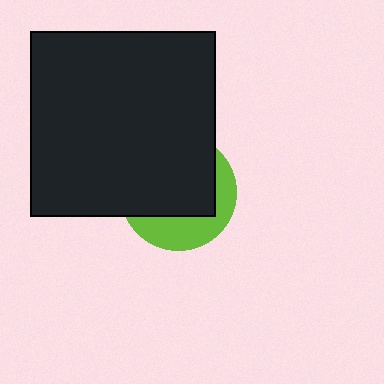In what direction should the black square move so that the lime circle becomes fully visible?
The black square should move toward the upper-left. That is the shortest direction to clear the overlap and leave the lime circle fully visible.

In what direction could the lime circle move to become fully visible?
The lime circle could move toward the lower-right. That would shift it out from behind the black square entirely.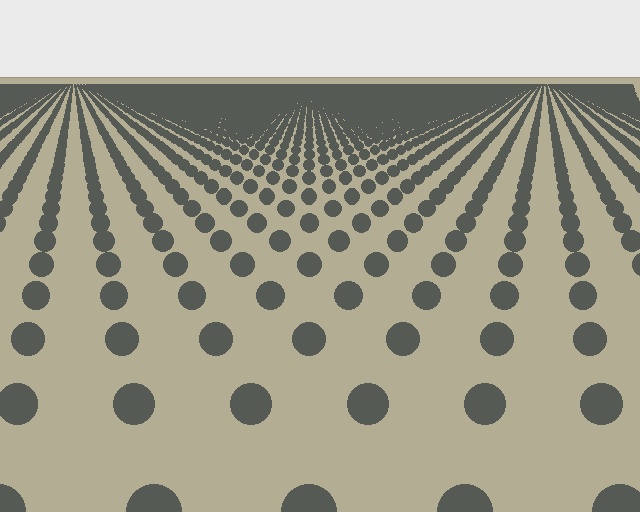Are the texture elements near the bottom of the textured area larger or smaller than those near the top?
Larger. Near the bottom, elements are closer to the viewer and appear at a bigger on-screen size.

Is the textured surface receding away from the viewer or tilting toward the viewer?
The surface is receding away from the viewer. Texture elements get smaller and denser toward the top.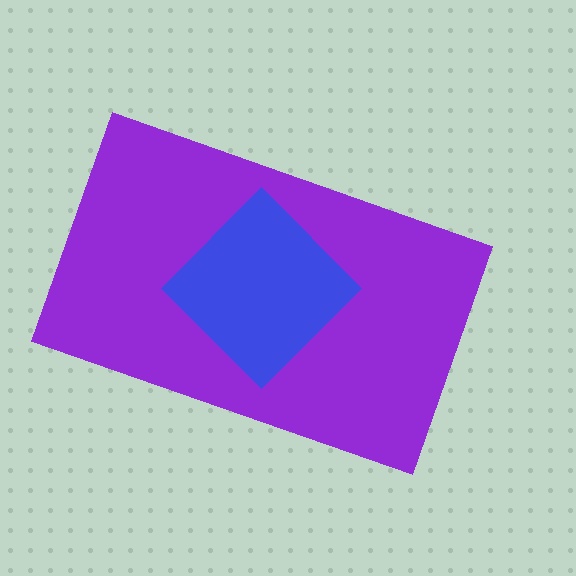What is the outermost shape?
The purple rectangle.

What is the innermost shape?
The blue diamond.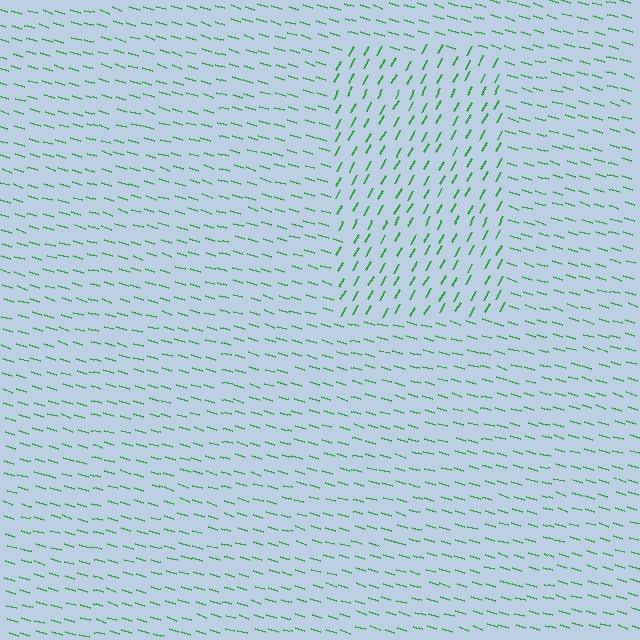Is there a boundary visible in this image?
Yes, there is a texture boundary formed by a change in line orientation.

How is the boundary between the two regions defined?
The boundary is defined purely by a change in line orientation (approximately 77 degrees difference). All lines are the same color and thickness.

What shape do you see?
I see a rectangle.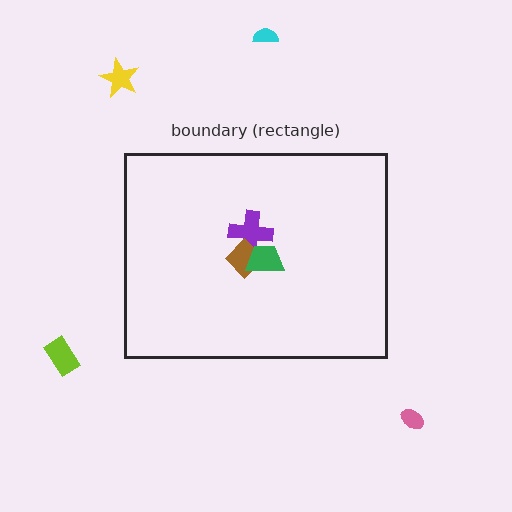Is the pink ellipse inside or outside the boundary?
Outside.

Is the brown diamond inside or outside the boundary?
Inside.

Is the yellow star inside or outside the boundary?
Outside.